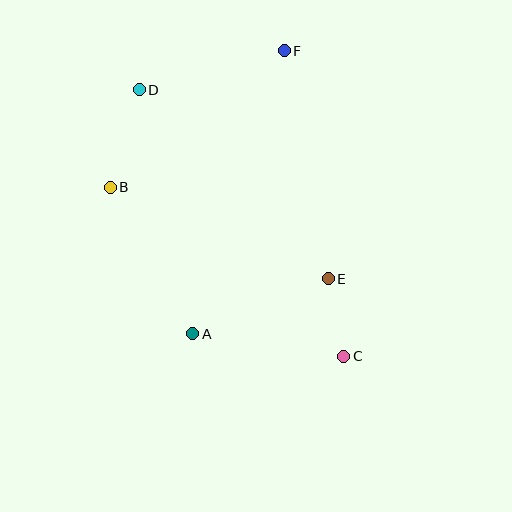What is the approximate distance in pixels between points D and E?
The distance between D and E is approximately 267 pixels.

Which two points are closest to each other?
Points C and E are closest to each other.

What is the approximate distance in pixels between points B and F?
The distance between B and F is approximately 221 pixels.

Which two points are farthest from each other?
Points C and D are farthest from each other.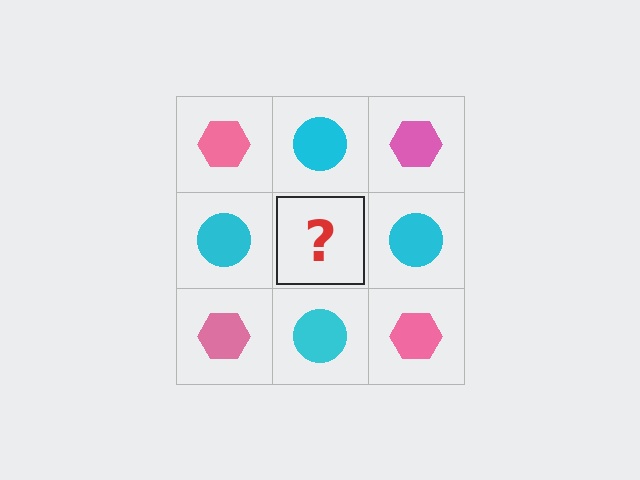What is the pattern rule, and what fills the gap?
The rule is that it alternates pink hexagon and cyan circle in a checkerboard pattern. The gap should be filled with a pink hexagon.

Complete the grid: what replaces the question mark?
The question mark should be replaced with a pink hexagon.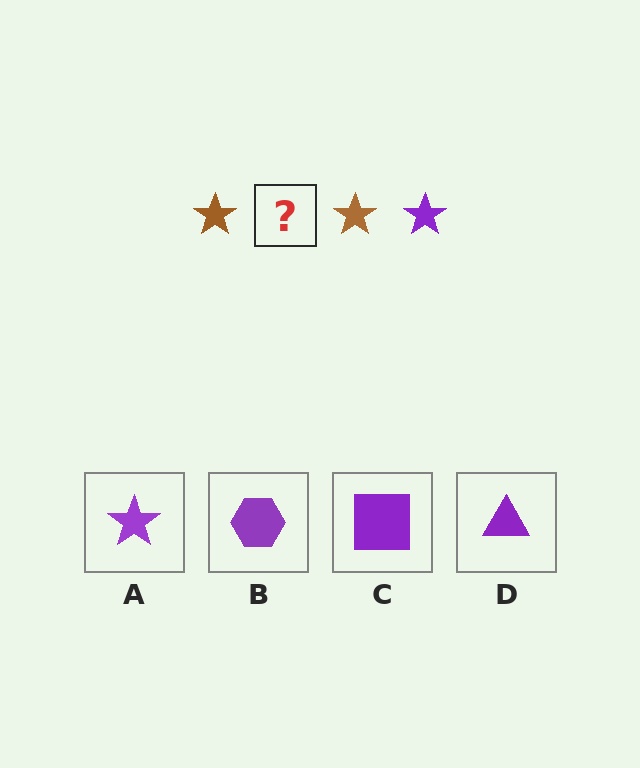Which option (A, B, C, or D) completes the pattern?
A.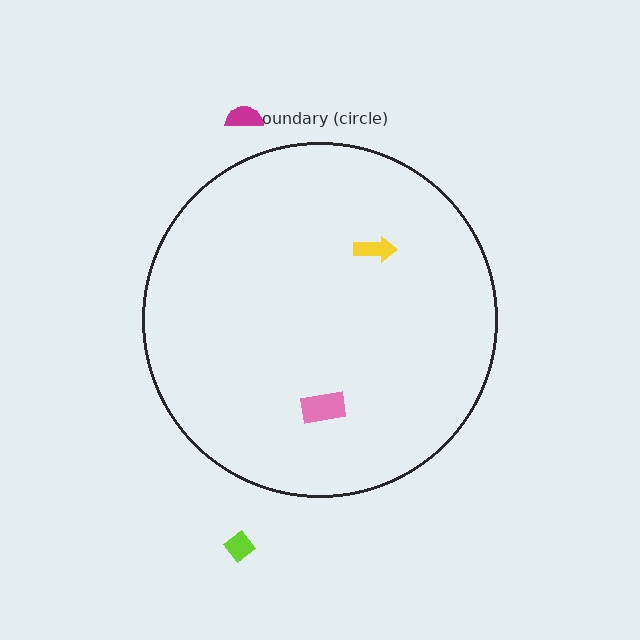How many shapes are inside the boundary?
2 inside, 2 outside.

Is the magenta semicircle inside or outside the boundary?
Outside.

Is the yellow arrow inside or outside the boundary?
Inside.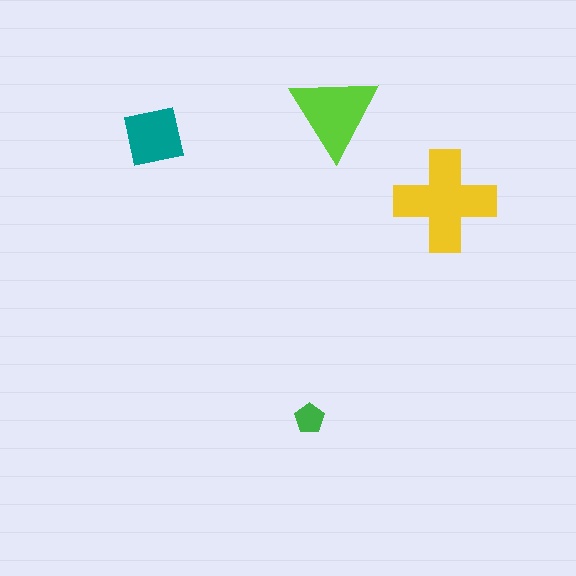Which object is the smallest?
The green pentagon.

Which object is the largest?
The yellow cross.